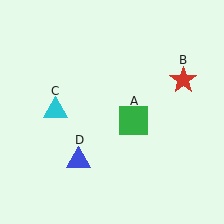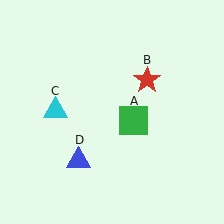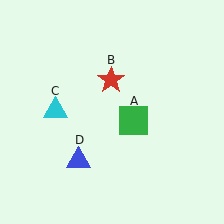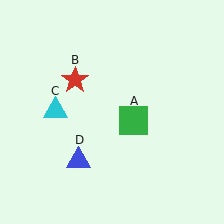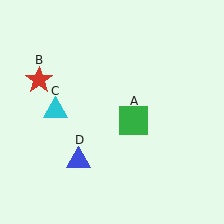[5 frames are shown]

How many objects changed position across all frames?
1 object changed position: red star (object B).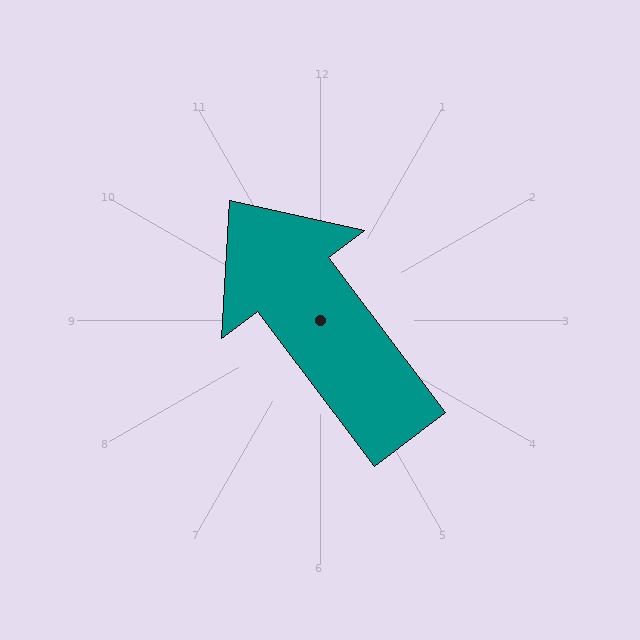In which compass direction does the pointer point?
Northwest.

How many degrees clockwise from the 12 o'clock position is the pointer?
Approximately 323 degrees.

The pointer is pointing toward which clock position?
Roughly 11 o'clock.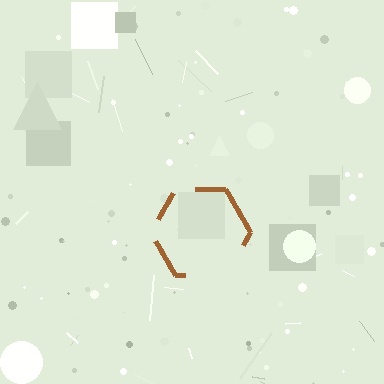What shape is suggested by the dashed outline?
The dashed outline suggests a hexagon.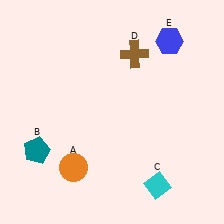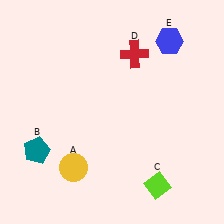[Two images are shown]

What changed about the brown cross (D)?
In Image 1, D is brown. In Image 2, it changed to red.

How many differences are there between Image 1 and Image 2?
There are 3 differences between the two images.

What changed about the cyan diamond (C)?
In Image 1, C is cyan. In Image 2, it changed to lime.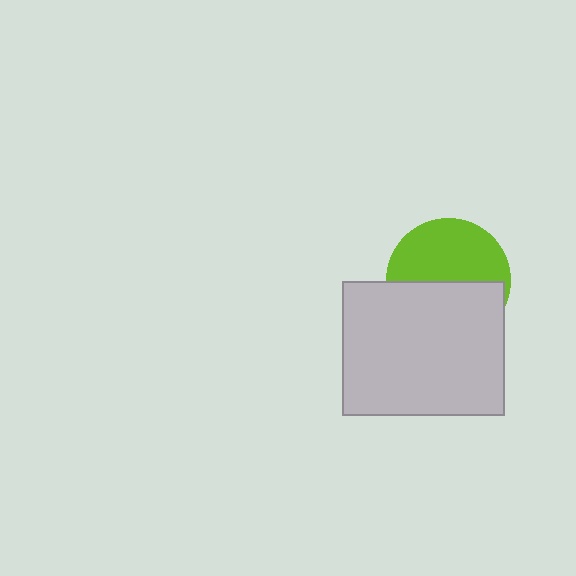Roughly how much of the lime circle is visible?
About half of it is visible (roughly 52%).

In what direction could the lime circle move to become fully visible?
The lime circle could move up. That would shift it out from behind the light gray rectangle entirely.